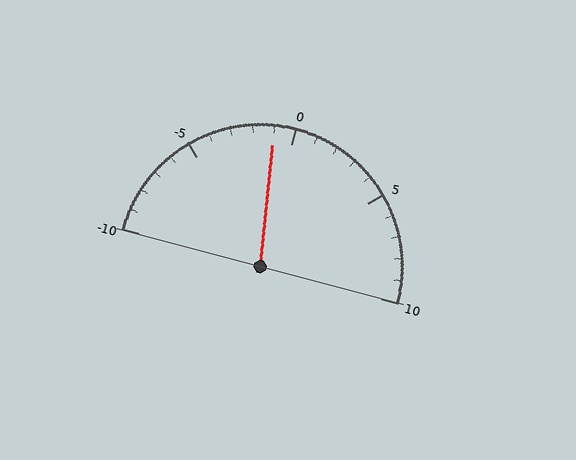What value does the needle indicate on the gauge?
The needle indicates approximately -1.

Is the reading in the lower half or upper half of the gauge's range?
The reading is in the lower half of the range (-10 to 10).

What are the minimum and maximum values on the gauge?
The gauge ranges from -10 to 10.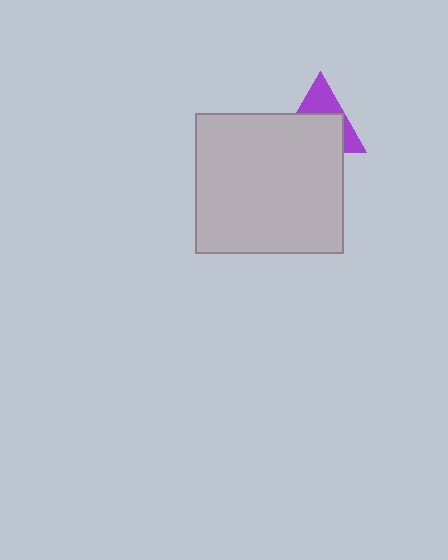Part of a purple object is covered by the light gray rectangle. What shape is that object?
It is a triangle.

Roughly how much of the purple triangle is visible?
A small part of it is visible (roughly 40%).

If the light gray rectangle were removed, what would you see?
You would see the complete purple triangle.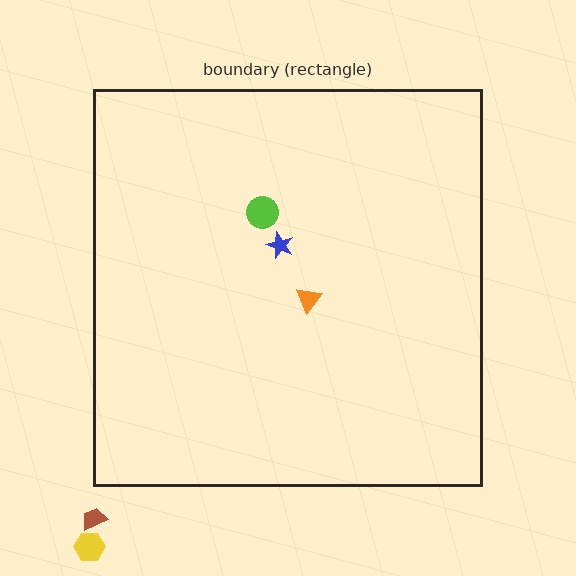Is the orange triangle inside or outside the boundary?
Inside.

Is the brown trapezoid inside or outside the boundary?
Outside.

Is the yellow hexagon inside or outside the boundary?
Outside.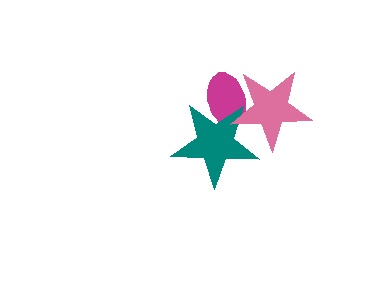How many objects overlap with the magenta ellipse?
2 objects overlap with the magenta ellipse.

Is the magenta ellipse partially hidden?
Yes, it is partially covered by another shape.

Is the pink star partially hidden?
No, no other shape covers it.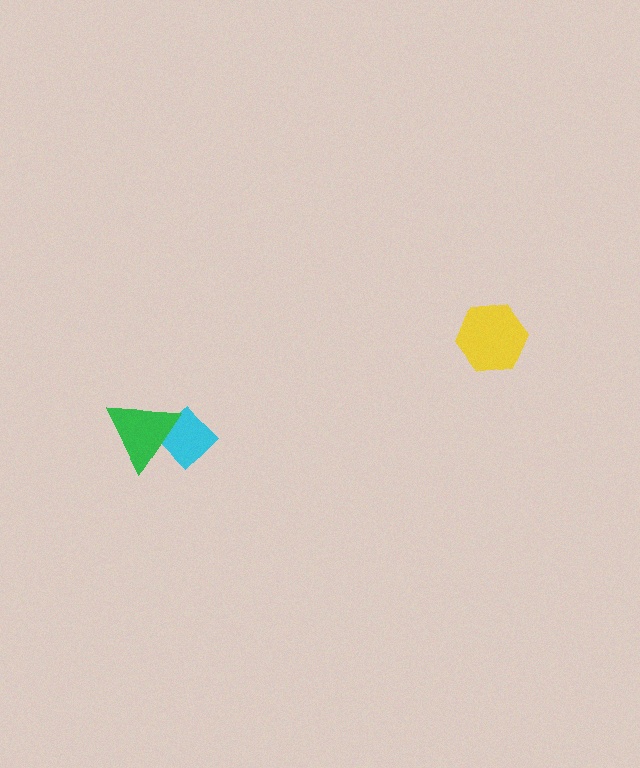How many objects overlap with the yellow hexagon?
0 objects overlap with the yellow hexagon.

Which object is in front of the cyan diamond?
The green triangle is in front of the cyan diamond.